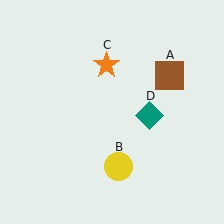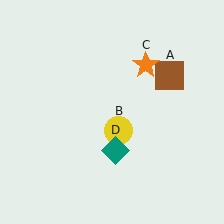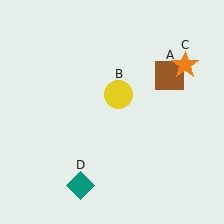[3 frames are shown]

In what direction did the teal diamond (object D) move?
The teal diamond (object D) moved down and to the left.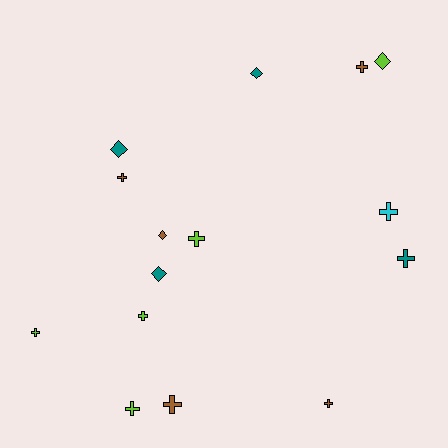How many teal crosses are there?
There is 1 teal cross.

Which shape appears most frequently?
Cross, with 10 objects.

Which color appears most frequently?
Brown, with 5 objects.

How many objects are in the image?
There are 15 objects.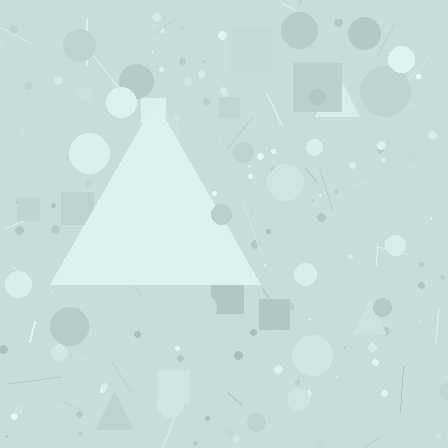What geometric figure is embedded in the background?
A triangle is embedded in the background.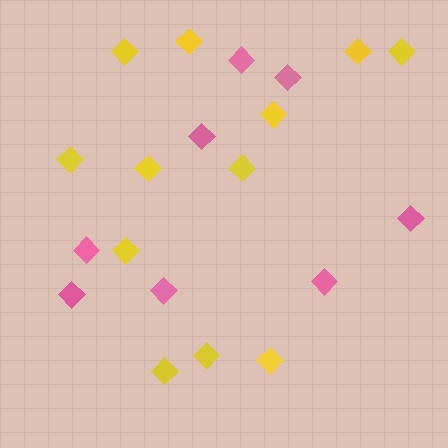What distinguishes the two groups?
There are 2 groups: one group of pink diamonds (8) and one group of yellow diamonds (12).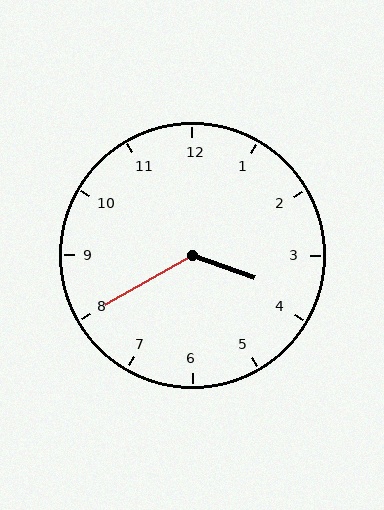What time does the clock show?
3:40.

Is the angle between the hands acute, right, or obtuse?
It is obtuse.